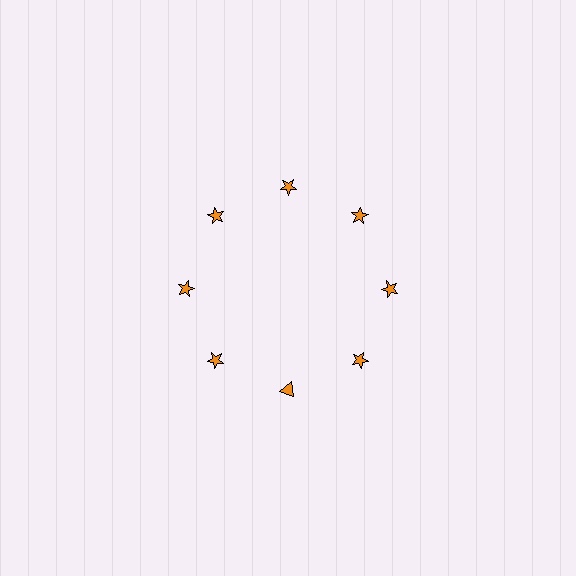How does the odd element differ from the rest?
It has a different shape: triangle instead of star.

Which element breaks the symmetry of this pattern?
The orange triangle at roughly the 6 o'clock position breaks the symmetry. All other shapes are orange stars.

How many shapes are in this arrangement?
There are 8 shapes arranged in a ring pattern.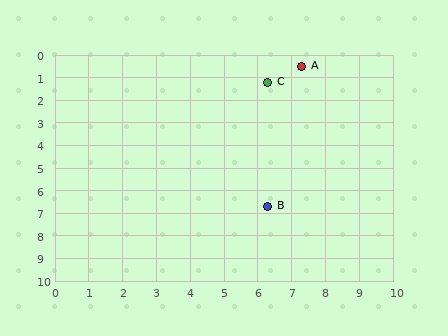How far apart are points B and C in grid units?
Points B and C are about 5.5 grid units apart.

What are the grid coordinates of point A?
Point A is at approximately (7.3, 0.5).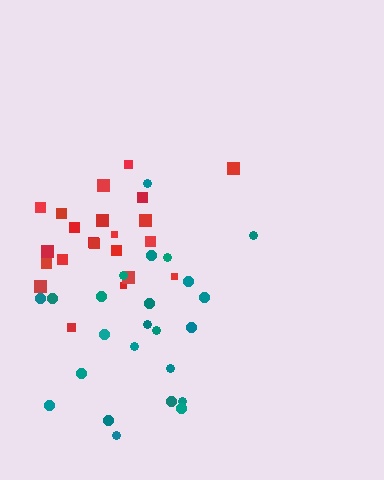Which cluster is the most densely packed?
Red.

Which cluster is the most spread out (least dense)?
Teal.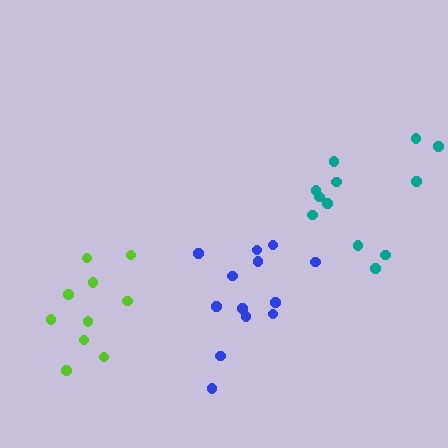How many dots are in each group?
Group 1: 10 dots, Group 2: 12 dots, Group 3: 13 dots (35 total).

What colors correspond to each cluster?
The clusters are colored: lime, teal, blue.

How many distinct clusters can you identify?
There are 3 distinct clusters.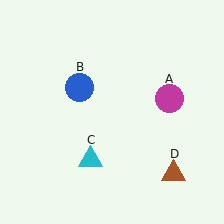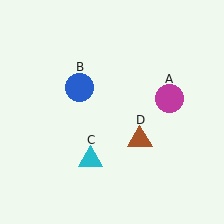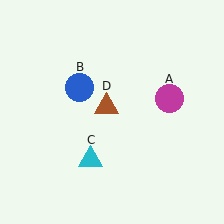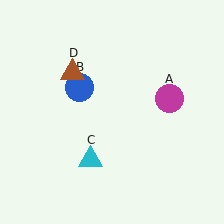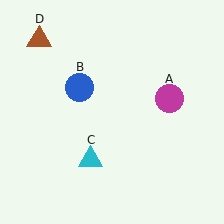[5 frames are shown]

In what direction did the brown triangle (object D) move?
The brown triangle (object D) moved up and to the left.